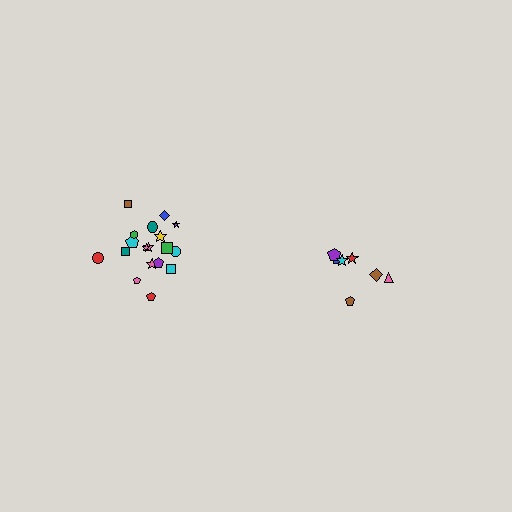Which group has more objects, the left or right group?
The left group.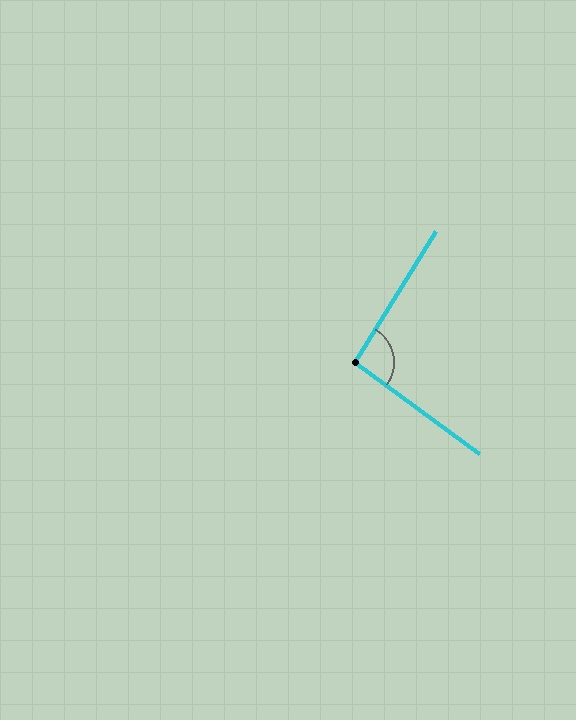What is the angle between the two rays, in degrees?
Approximately 95 degrees.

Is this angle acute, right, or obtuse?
It is approximately a right angle.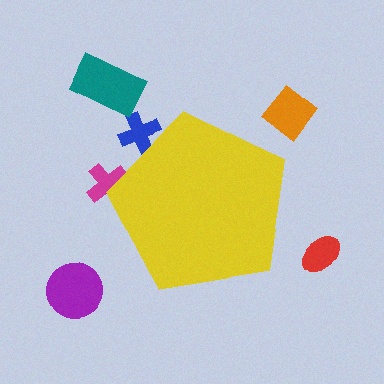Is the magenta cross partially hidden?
Yes, the magenta cross is partially hidden behind the yellow pentagon.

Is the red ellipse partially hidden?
No, the red ellipse is fully visible.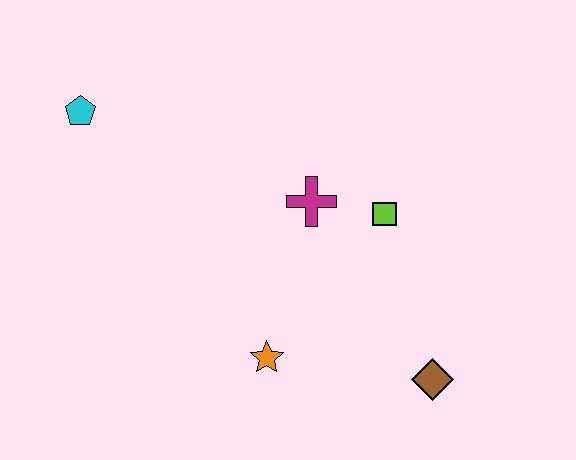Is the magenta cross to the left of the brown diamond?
Yes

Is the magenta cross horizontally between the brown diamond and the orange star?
Yes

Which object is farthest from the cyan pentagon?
The brown diamond is farthest from the cyan pentagon.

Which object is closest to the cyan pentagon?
The magenta cross is closest to the cyan pentagon.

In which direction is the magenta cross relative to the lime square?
The magenta cross is to the left of the lime square.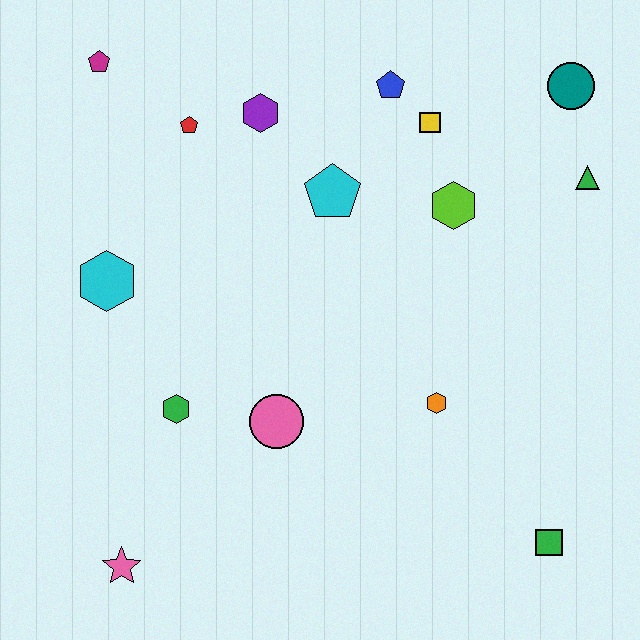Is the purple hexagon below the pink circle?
No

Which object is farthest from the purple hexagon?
The green square is farthest from the purple hexagon.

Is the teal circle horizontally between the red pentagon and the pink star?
No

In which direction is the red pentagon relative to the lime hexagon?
The red pentagon is to the left of the lime hexagon.